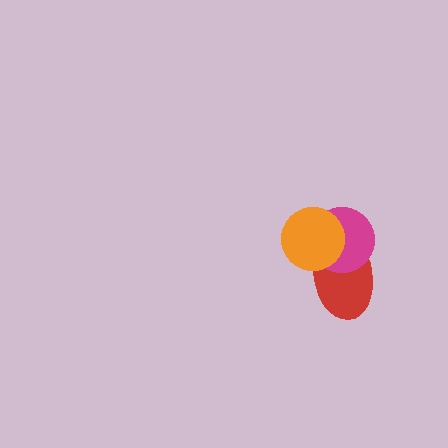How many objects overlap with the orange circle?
2 objects overlap with the orange circle.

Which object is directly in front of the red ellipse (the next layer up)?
The magenta circle is directly in front of the red ellipse.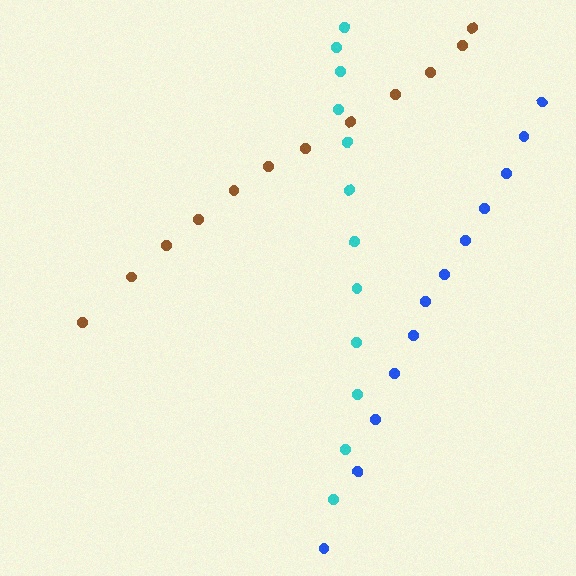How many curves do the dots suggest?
There are 3 distinct paths.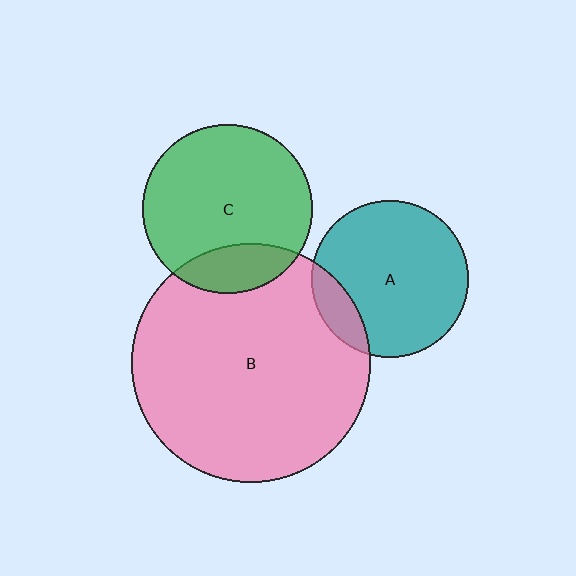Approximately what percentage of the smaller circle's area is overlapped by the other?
Approximately 15%.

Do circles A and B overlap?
Yes.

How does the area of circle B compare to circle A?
Approximately 2.3 times.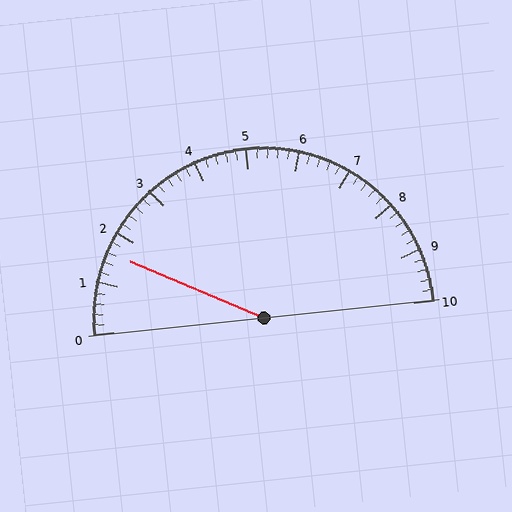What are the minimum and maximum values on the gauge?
The gauge ranges from 0 to 10.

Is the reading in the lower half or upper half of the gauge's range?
The reading is in the lower half of the range (0 to 10).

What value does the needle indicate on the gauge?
The needle indicates approximately 1.6.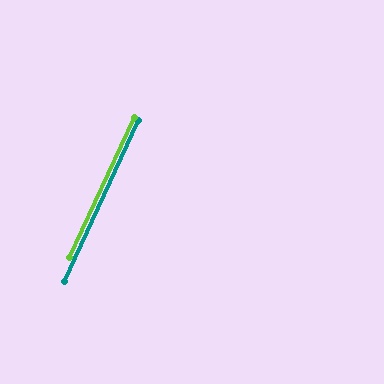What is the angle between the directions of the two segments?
Approximately 0 degrees.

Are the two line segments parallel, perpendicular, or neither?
Parallel — their directions differ by only 0.2°.